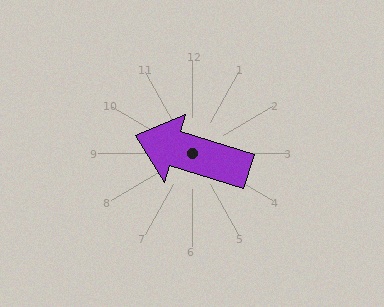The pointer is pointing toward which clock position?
Roughly 10 o'clock.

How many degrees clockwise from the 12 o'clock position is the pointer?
Approximately 287 degrees.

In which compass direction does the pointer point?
West.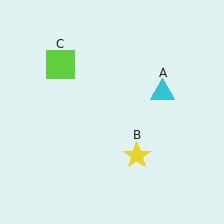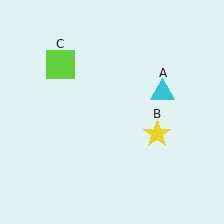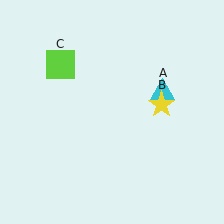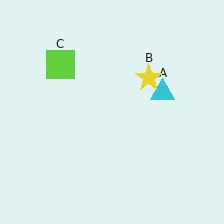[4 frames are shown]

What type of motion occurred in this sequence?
The yellow star (object B) rotated counterclockwise around the center of the scene.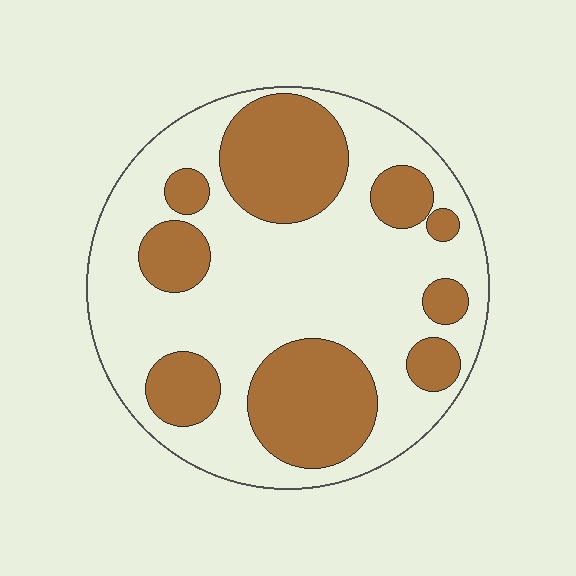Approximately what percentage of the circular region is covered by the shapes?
Approximately 35%.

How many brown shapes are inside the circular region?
9.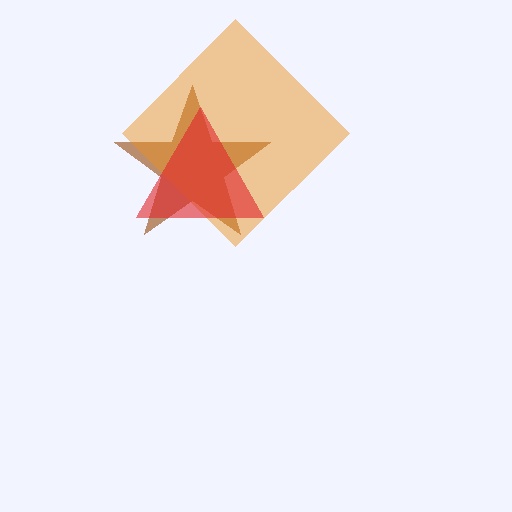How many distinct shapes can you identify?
There are 3 distinct shapes: a brown star, an orange diamond, a red triangle.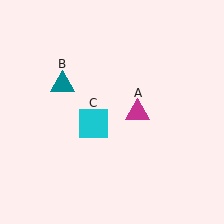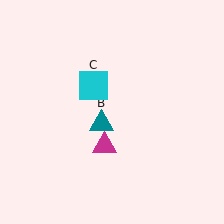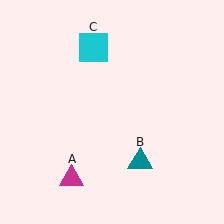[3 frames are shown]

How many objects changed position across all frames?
3 objects changed position: magenta triangle (object A), teal triangle (object B), cyan square (object C).